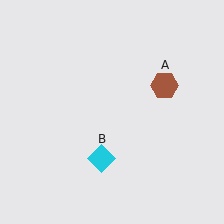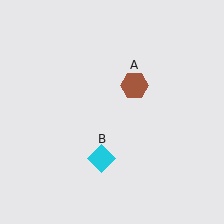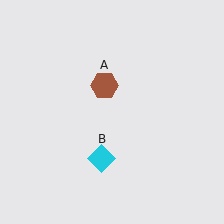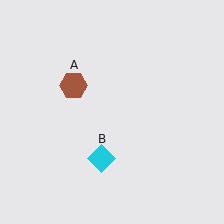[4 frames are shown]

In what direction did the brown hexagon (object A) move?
The brown hexagon (object A) moved left.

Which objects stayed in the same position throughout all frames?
Cyan diamond (object B) remained stationary.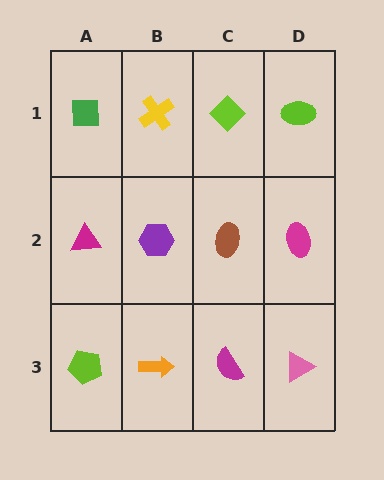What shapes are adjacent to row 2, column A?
A green square (row 1, column A), a lime pentagon (row 3, column A), a purple hexagon (row 2, column B).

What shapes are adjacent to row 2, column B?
A yellow cross (row 1, column B), an orange arrow (row 3, column B), a magenta triangle (row 2, column A), a brown ellipse (row 2, column C).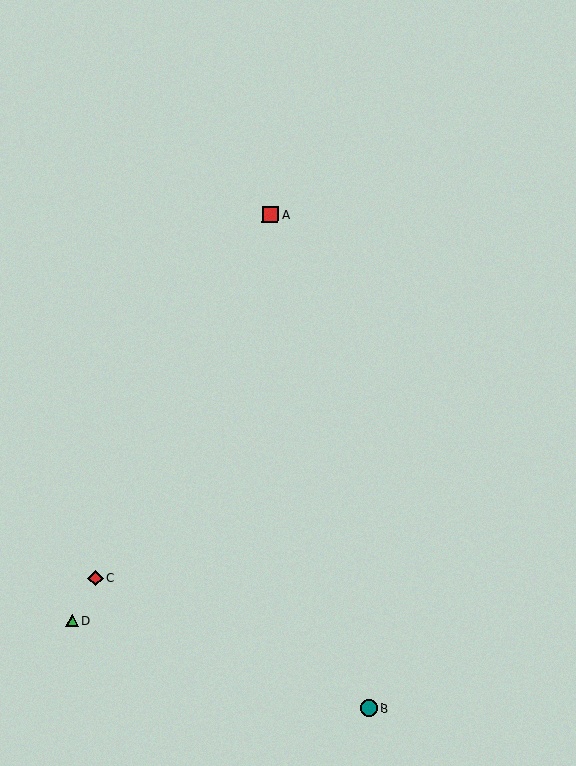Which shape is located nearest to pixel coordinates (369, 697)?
The teal circle (labeled B) at (369, 708) is nearest to that location.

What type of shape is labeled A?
Shape A is a red square.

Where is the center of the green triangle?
The center of the green triangle is at (72, 620).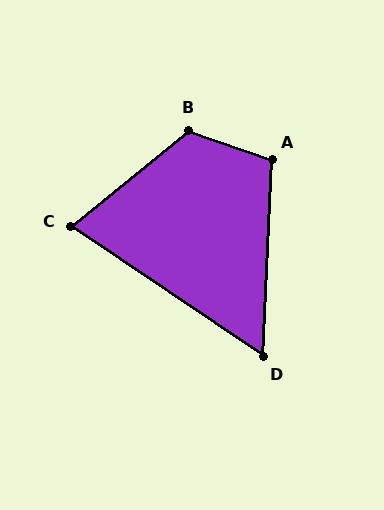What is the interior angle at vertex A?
Approximately 107 degrees (obtuse).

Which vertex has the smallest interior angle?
D, at approximately 59 degrees.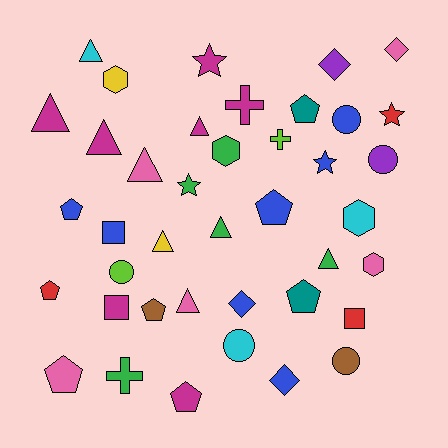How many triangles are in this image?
There are 9 triangles.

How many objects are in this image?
There are 40 objects.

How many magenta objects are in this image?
There are 7 magenta objects.